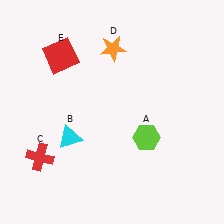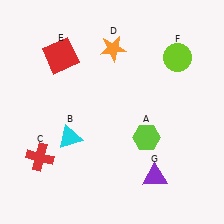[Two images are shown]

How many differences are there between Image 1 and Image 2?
There are 2 differences between the two images.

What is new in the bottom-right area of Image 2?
A purple triangle (G) was added in the bottom-right area of Image 2.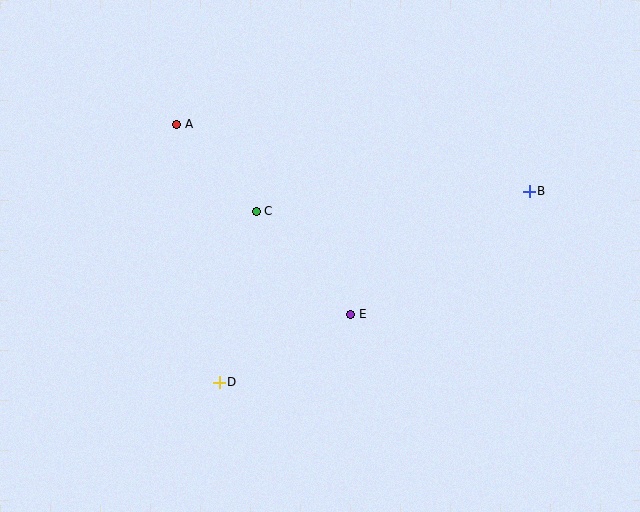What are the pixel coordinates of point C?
Point C is at (256, 211).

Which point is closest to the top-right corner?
Point B is closest to the top-right corner.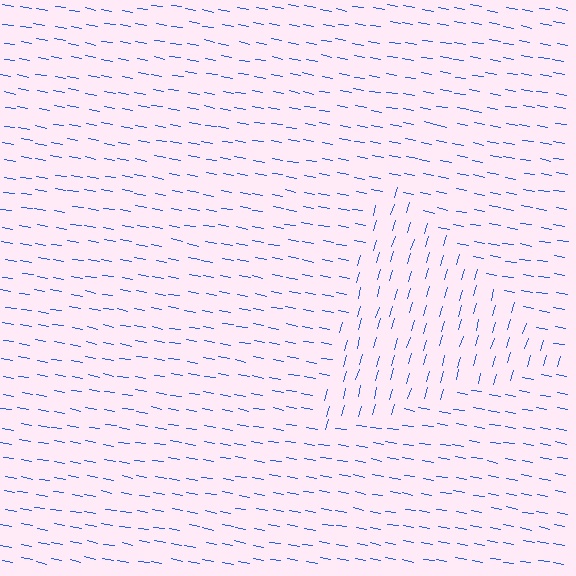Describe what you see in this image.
The image is filled with small blue line segments. A triangle region in the image has lines oriented differently from the surrounding lines, creating a visible texture boundary.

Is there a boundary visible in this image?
Yes, there is a texture boundary formed by a change in line orientation.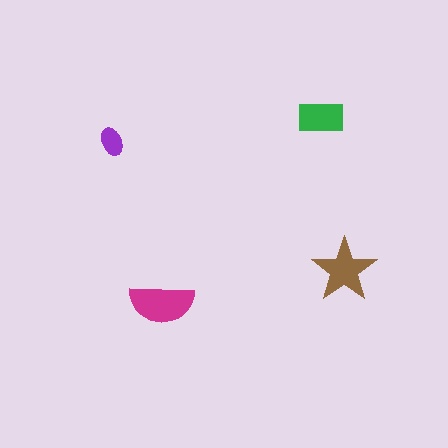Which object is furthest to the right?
The brown star is rightmost.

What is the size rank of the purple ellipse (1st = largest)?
4th.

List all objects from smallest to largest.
The purple ellipse, the green rectangle, the brown star, the magenta semicircle.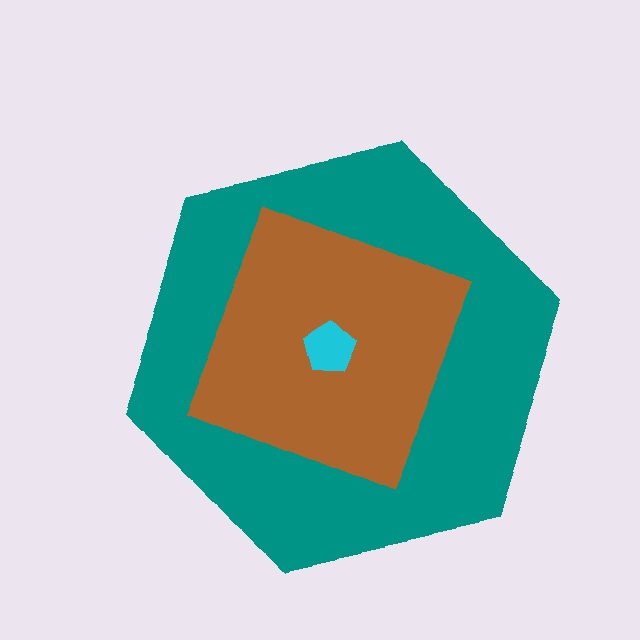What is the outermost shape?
The teal hexagon.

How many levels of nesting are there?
3.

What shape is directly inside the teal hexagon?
The brown square.